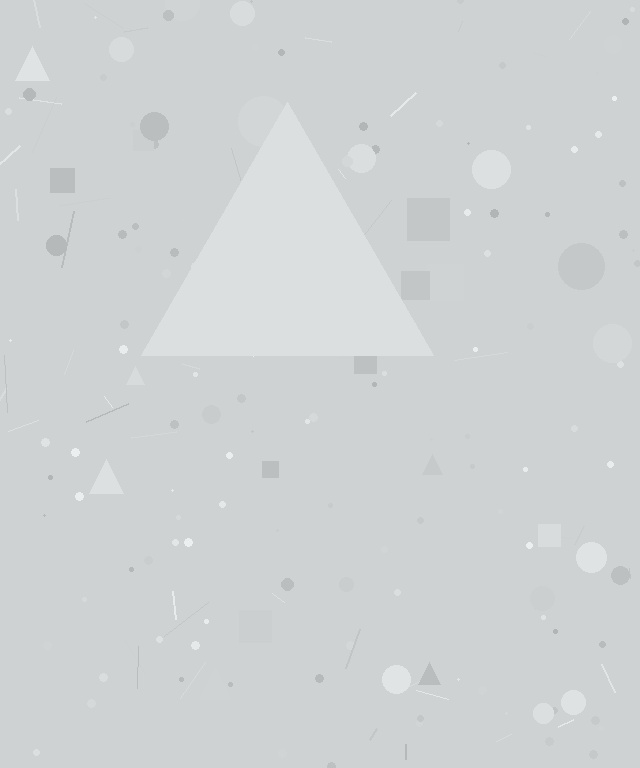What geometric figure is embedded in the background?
A triangle is embedded in the background.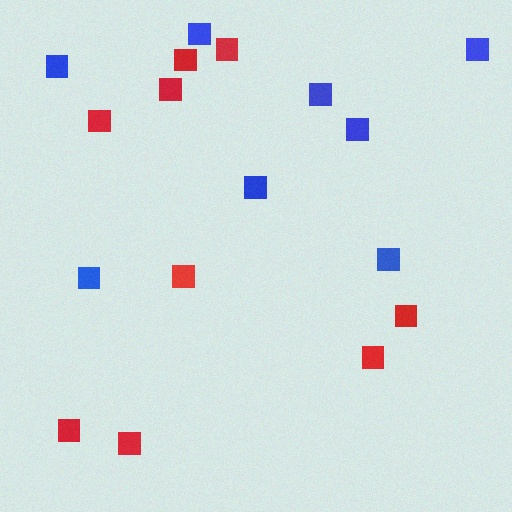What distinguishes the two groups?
There are 2 groups: one group of blue squares (8) and one group of red squares (9).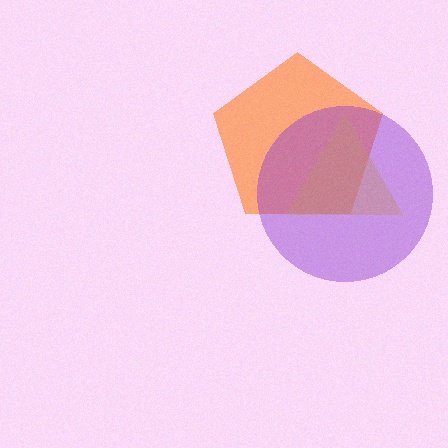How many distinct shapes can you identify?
There are 3 distinct shapes: an orange pentagon, a yellow triangle, a purple circle.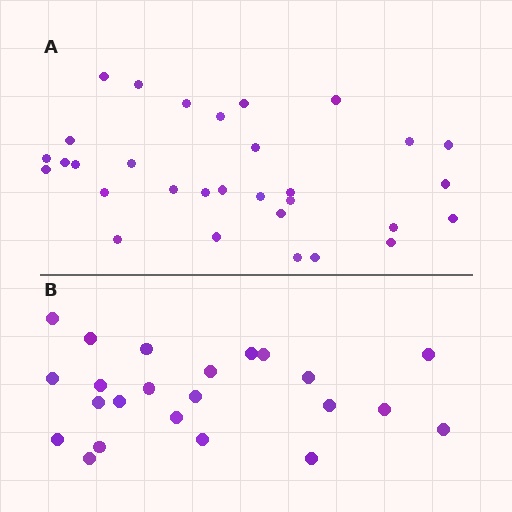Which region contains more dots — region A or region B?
Region A (the top region) has more dots.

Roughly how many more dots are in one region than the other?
Region A has roughly 8 or so more dots than region B.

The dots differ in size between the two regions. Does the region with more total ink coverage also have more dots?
No. Region B has more total ink coverage because its dots are larger, but region A actually contains more individual dots. Total area can be misleading — the number of items is what matters here.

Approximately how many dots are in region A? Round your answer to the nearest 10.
About 30 dots. (The exact count is 31, which rounds to 30.)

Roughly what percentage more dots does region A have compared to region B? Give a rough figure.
About 35% more.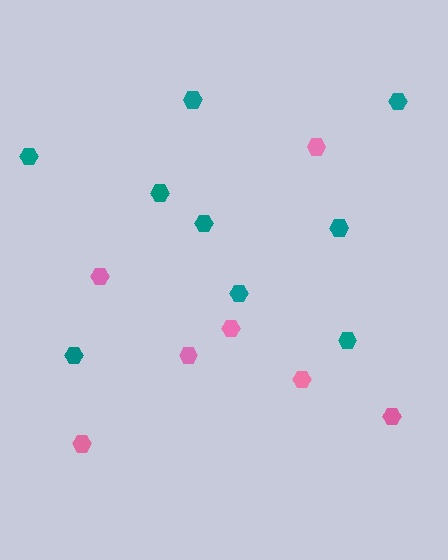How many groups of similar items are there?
There are 2 groups: one group of pink hexagons (7) and one group of teal hexagons (9).